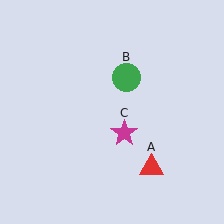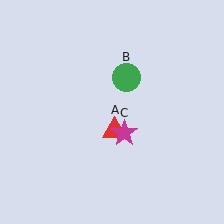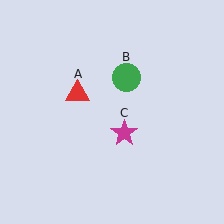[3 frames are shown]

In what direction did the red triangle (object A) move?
The red triangle (object A) moved up and to the left.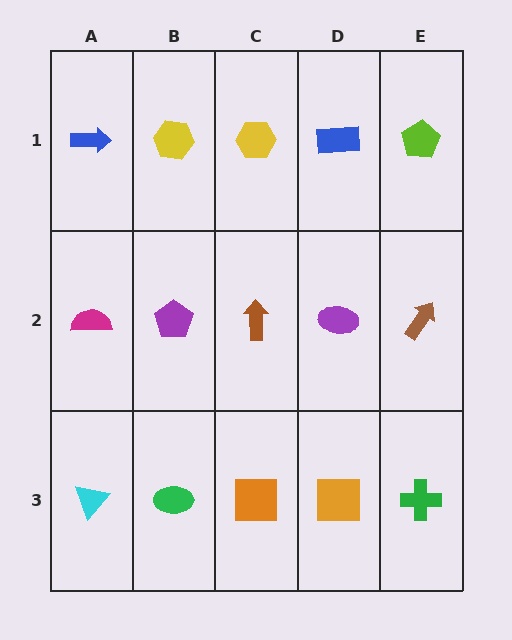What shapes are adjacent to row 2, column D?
A blue rectangle (row 1, column D), an orange square (row 3, column D), a brown arrow (row 2, column C), a brown arrow (row 2, column E).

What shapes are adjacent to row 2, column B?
A yellow hexagon (row 1, column B), a green ellipse (row 3, column B), a magenta semicircle (row 2, column A), a brown arrow (row 2, column C).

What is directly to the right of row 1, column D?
A lime pentagon.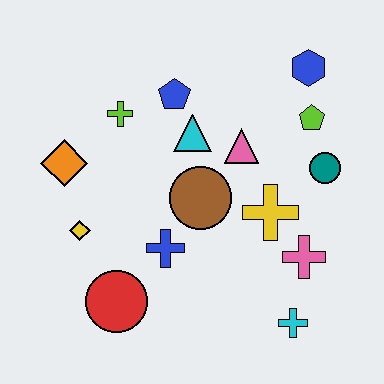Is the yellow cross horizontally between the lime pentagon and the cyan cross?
No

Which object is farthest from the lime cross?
The cyan cross is farthest from the lime cross.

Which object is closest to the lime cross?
The blue pentagon is closest to the lime cross.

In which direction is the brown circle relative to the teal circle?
The brown circle is to the left of the teal circle.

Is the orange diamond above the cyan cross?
Yes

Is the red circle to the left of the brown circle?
Yes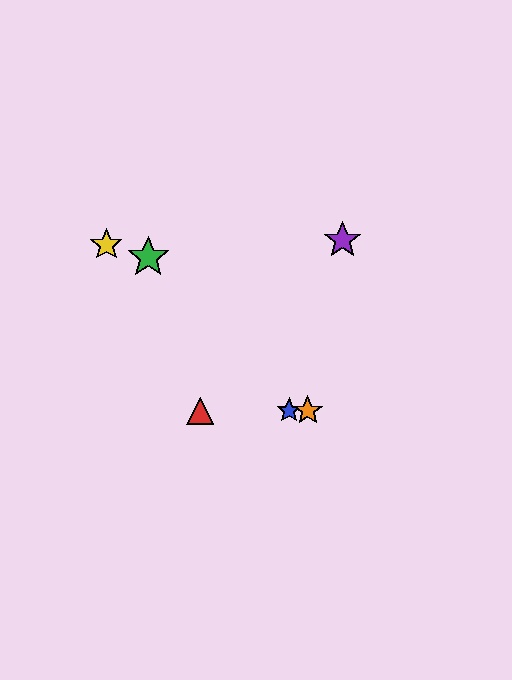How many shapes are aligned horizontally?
3 shapes (the red triangle, the blue star, the orange star) are aligned horizontally.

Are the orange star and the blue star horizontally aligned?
Yes, both are at y≈411.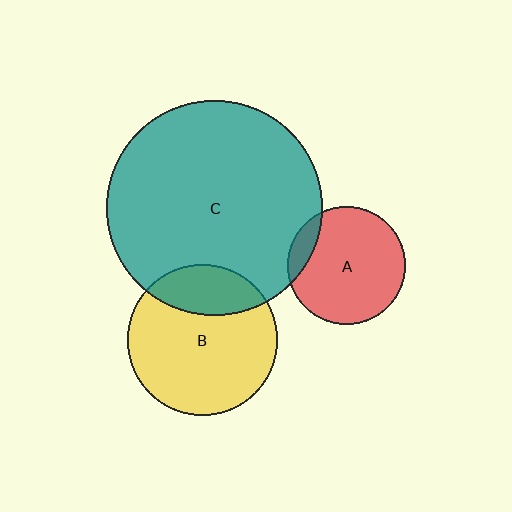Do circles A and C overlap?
Yes.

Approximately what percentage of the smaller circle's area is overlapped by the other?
Approximately 10%.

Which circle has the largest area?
Circle C (teal).